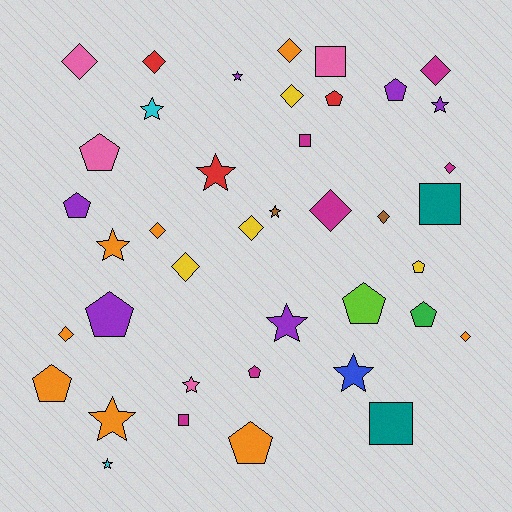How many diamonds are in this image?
There are 13 diamonds.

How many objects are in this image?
There are 40 objects.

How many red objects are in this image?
There are 3 red objects.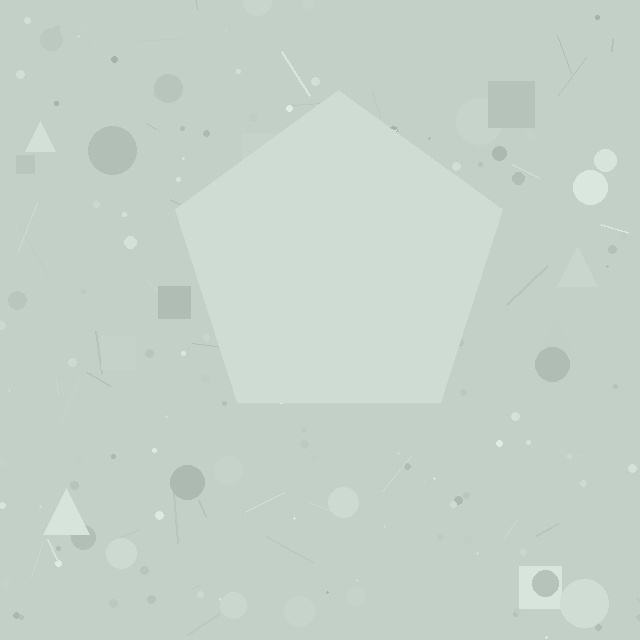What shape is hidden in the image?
A pentagon is hidden in the image.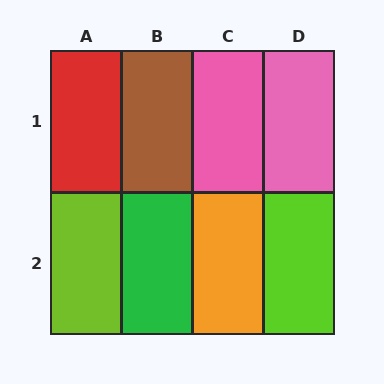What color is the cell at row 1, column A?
Red.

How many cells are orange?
1 cell is orange.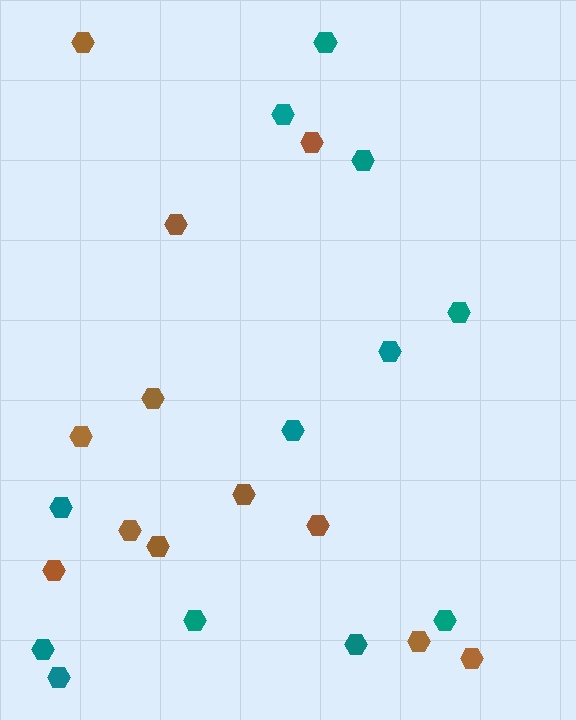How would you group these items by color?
There are 2 groups: one group of brown hexagons (12) and one group of teal hexagons (12).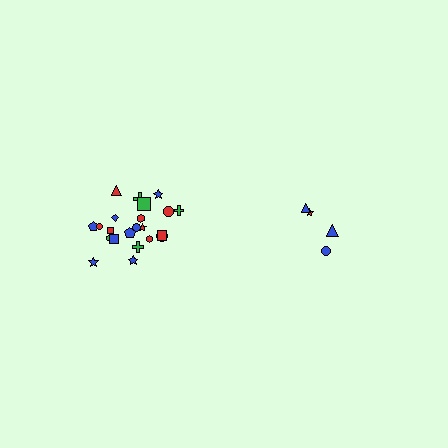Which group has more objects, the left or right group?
The left group.